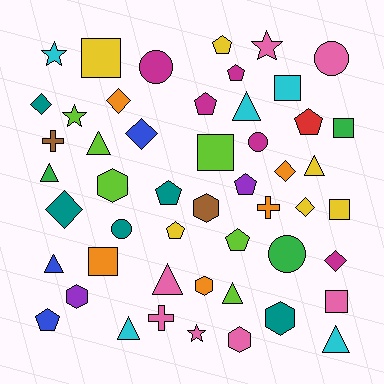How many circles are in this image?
There are 5 circles.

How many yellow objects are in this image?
There are 6 yellow objects.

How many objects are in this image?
There are 50 objects.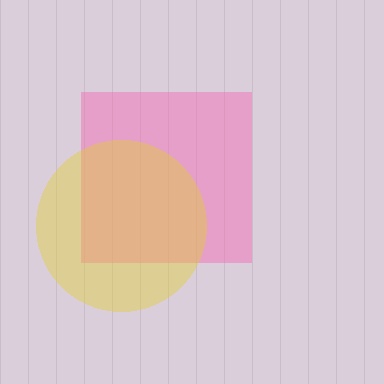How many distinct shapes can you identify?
There are 2 distinct shapes: a pink square, a yellow circle.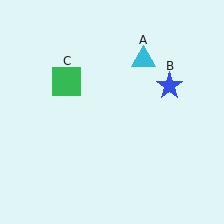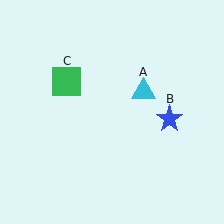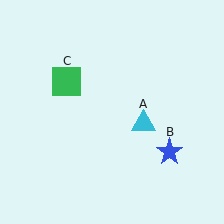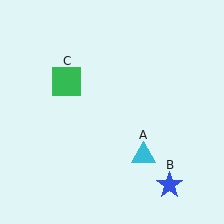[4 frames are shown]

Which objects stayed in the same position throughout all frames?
Green square (object C) remained stationary.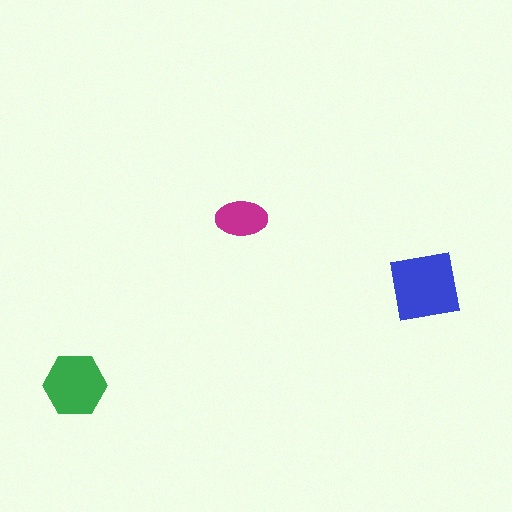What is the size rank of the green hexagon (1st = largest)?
2nd.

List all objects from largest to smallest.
The blue square, the green hexagon, the magenta ellipse.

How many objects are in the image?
There are 3 objects in the image.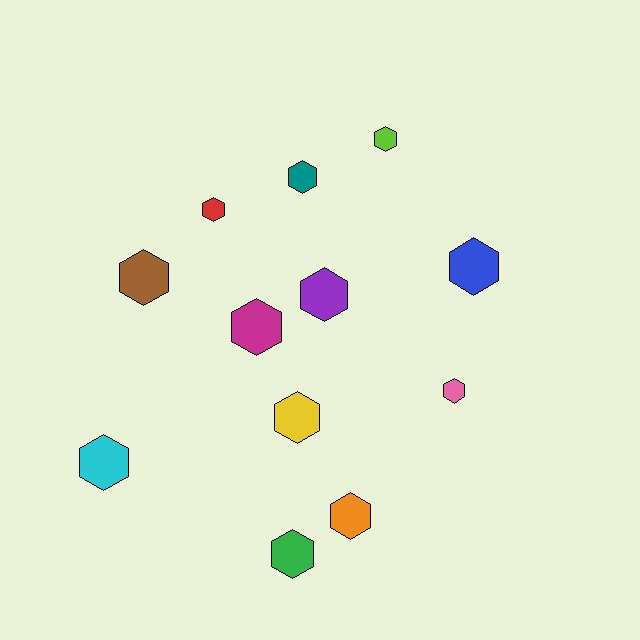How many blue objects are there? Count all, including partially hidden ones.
There is 1 blue object.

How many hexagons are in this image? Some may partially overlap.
There are 12 hexagons.